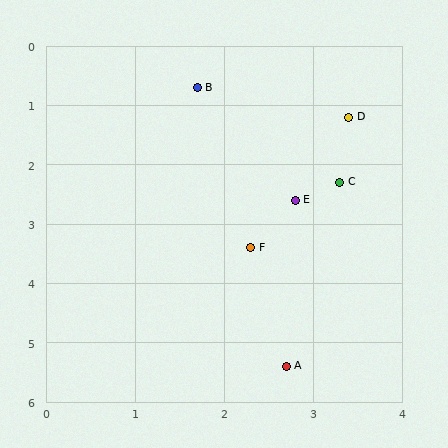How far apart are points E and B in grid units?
Points E and B are about 2.2 grid units apart.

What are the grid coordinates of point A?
Point A is at approximately (2.7, 5.4).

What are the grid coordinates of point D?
Point D is at approximately (3.4, 1.2).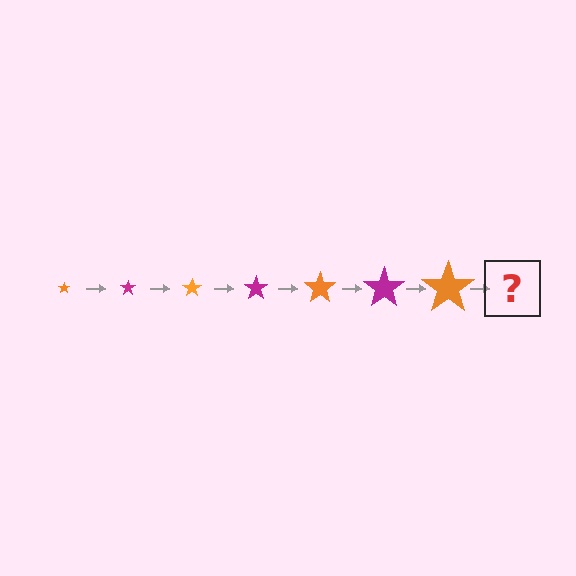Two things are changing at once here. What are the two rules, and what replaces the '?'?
The two rules are that the star grows larger each step and the color cycles through orange and magenta. The '?' should be a magenta star, larger than the previous one.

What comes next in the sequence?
The next element should be a magenta star, larger than the previous one.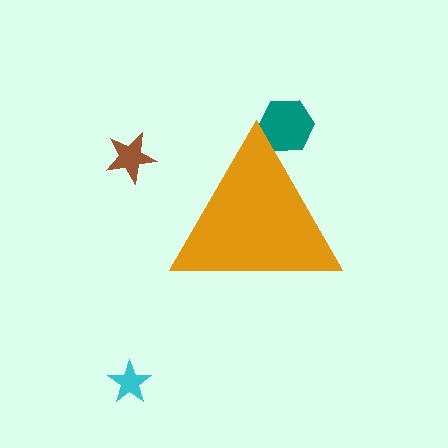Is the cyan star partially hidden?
No, the cyan star is fully visible.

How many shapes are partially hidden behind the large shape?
1 shape is partially hidden.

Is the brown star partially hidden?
No, the brown star is fully visible.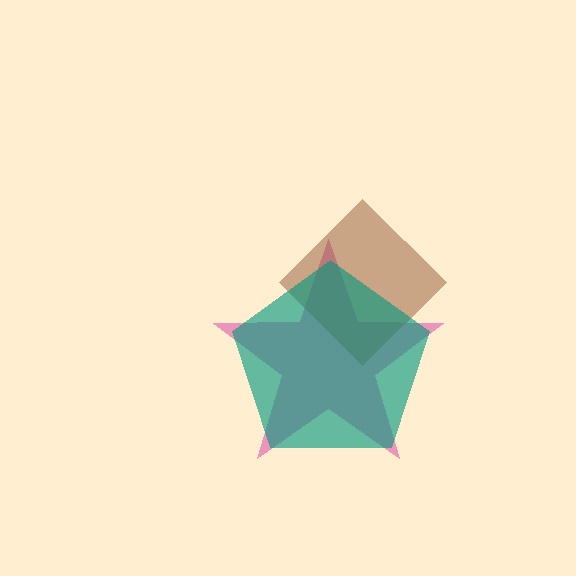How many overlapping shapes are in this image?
There are 3 overlapping shapes in the image.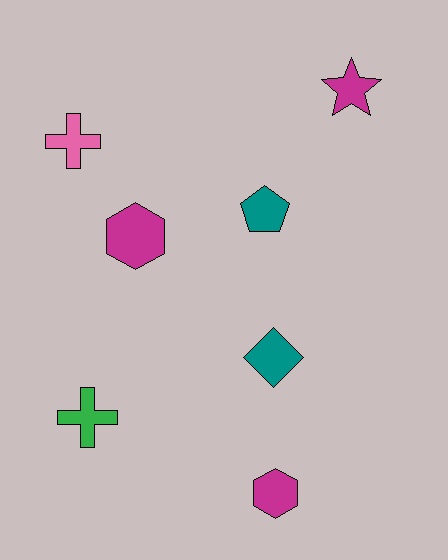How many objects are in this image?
There are 7 objects.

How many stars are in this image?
There is 1 star.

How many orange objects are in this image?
There are no orange objects.